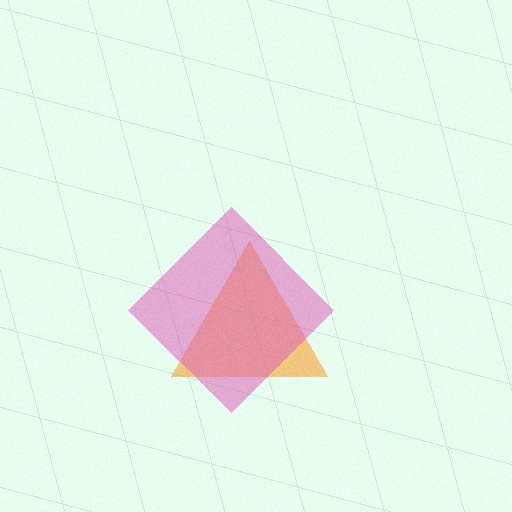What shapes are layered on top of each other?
The layered shapes are: an orange triangle, a pink diamond.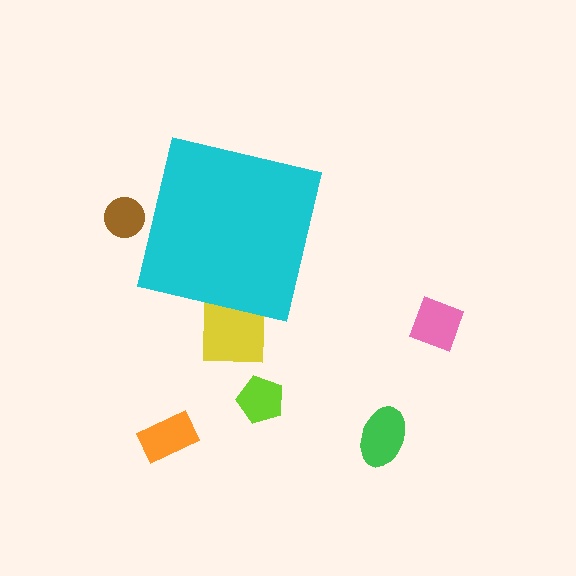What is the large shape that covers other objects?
A cyan square.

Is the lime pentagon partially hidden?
No, the lime pentagon is fully visible.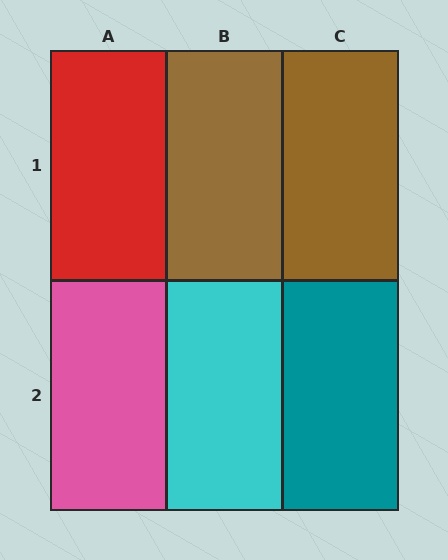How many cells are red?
1 cell is red.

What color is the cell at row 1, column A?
Red.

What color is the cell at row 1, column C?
Brown.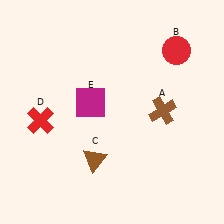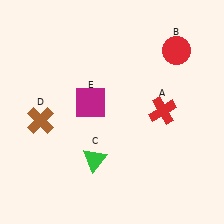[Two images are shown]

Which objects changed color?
A changed from brown to red. C changed from brown to green. D changed from red to brown.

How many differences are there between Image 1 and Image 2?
There are 3 differences between the two images.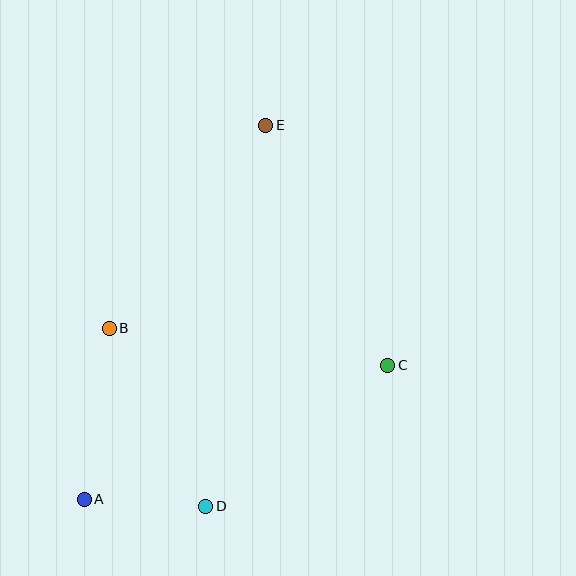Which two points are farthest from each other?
Points A and E are farthest from each other.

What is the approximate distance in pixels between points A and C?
The distance between A and C is approximately 331 pixels.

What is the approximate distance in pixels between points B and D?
The distance between B and D is approximately 202 pixels.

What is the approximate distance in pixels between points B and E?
The distance between B and E is approximately 256 pixels.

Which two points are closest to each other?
Points A and D are closest to each other.